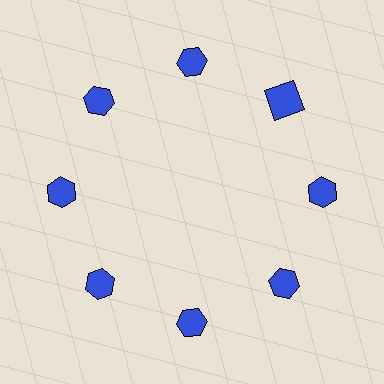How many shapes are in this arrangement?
There are 8 shapes arranged in a ring pattern.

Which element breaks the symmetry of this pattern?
The blue square at roughly the 2 o'clock position breaks the symmetry. All other shapes are blue hexagons.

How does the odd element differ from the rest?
It has a different shape: square instead of hexagon.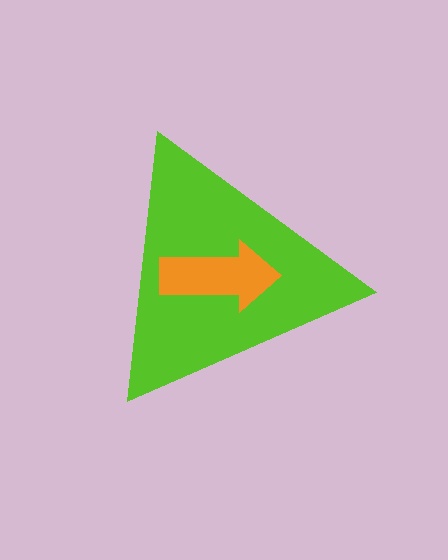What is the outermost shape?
The lime triangle.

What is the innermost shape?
The orange arrow.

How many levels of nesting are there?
2.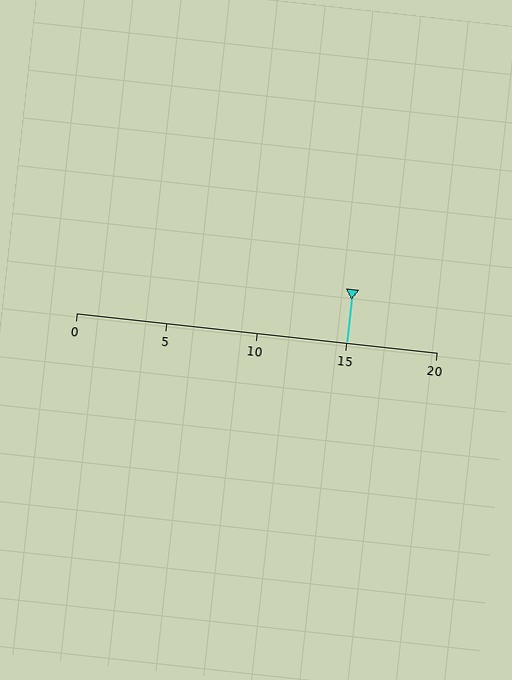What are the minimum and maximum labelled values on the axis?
The axis runs from 0 to 20.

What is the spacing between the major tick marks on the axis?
The major ticks are spaced 5 apart.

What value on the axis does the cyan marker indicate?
The marker indicates approximately 15.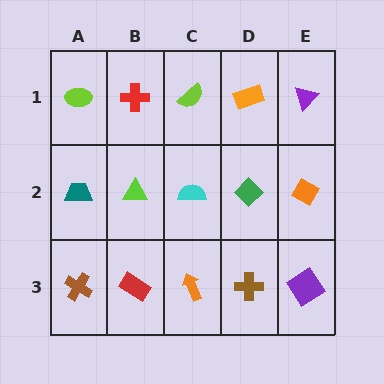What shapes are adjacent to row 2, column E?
A purple triangle (row 1, column E), a purple diamond (row 3, column E), a green diamond (row 2, column D).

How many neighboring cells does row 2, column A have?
3.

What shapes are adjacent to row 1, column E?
An orange diamond (row 2, column E), an orange rectangle (row 1, column D).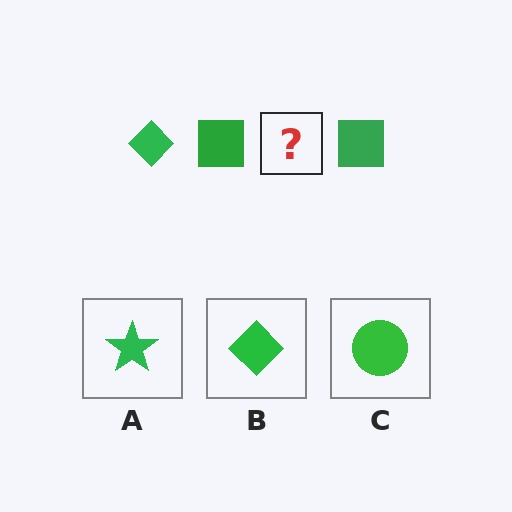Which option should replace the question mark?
Option B.